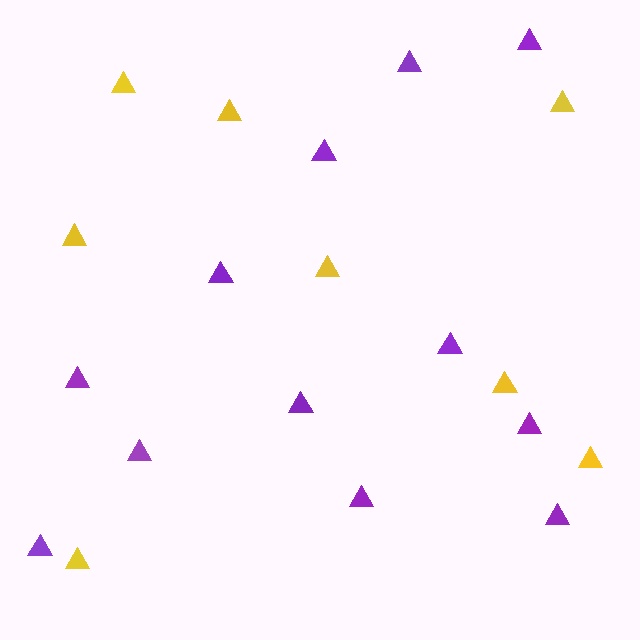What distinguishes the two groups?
There are 2 groups: one group of yellow triangles (8) and one group of purple triangles (12).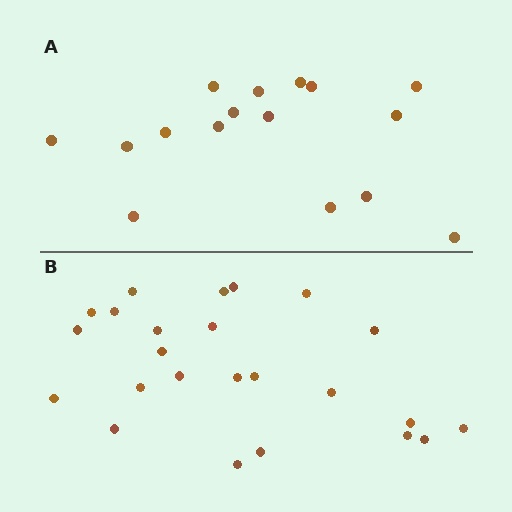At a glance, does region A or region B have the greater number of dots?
Region B (the bottom region) has more dots.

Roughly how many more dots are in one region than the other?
Region B has roughly 8 or so more dots than region A.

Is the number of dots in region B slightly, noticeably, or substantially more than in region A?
Region B has substantially more. The ratio is roughly 1.5 to 1.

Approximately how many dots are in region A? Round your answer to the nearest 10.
About 20 dots. (The exact count is 16, which rounds to 20.)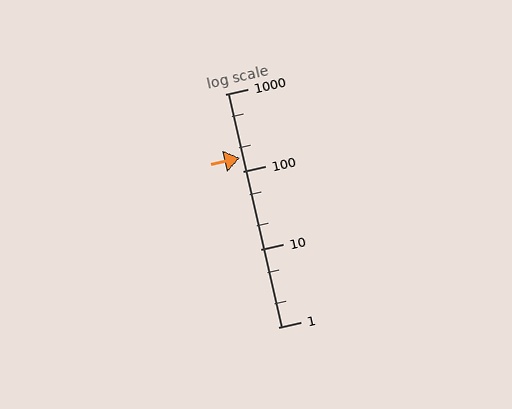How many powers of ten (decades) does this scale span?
The scale spans 3 decades, from 1 to 1000.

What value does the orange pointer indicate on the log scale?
The pointer indicates approximately 150.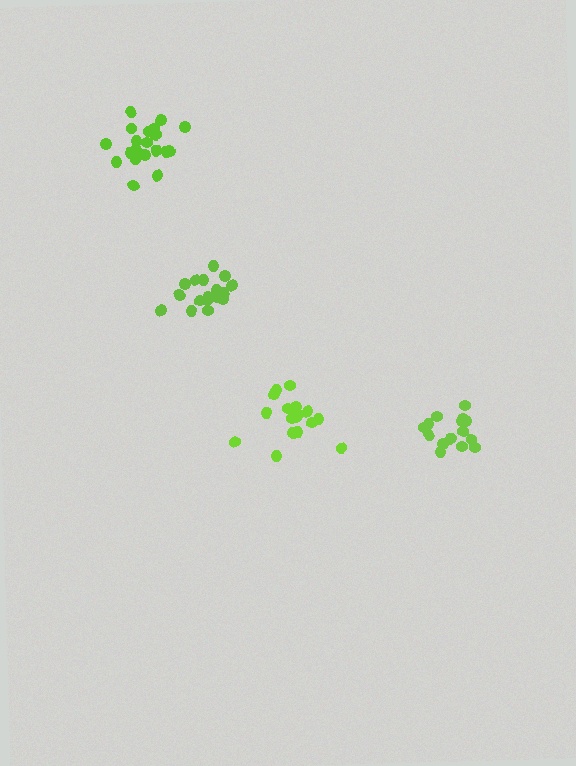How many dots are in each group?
Group 1: 17 dots, Group 2: 21 dots, Group 3: 17 dots, Group 4: 16 dots (71 total).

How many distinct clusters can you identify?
There are 4 distinct clusters.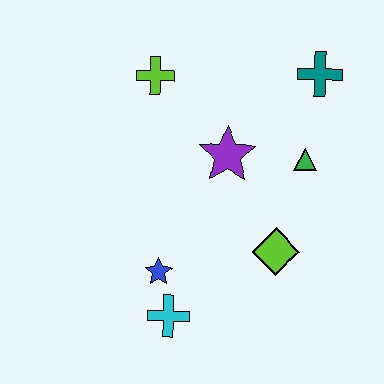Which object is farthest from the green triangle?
The cyan cross is farthest from the green triangle.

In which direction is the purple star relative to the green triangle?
The purple star is to the left of the green triangle.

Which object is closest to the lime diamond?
The green triangle is closest to the lime diamond.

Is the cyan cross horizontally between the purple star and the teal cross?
No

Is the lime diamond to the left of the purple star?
No